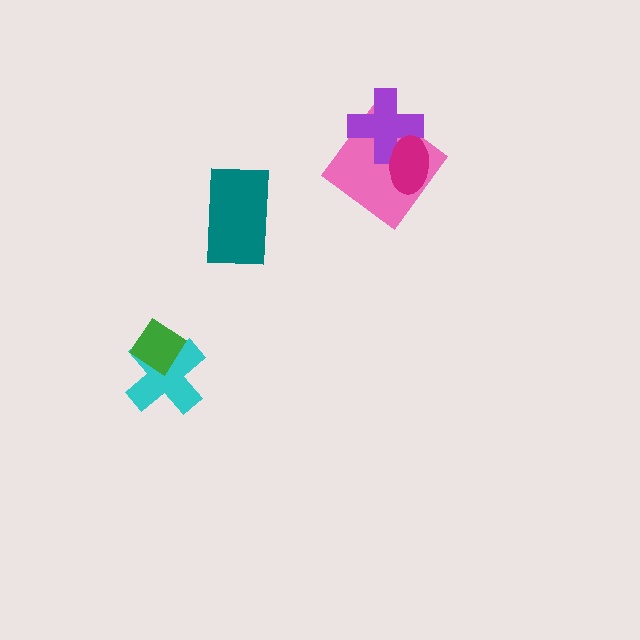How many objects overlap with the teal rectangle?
0 objects overlap with the teal rectangle.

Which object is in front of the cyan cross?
The green diamond is in front of the cyan cross.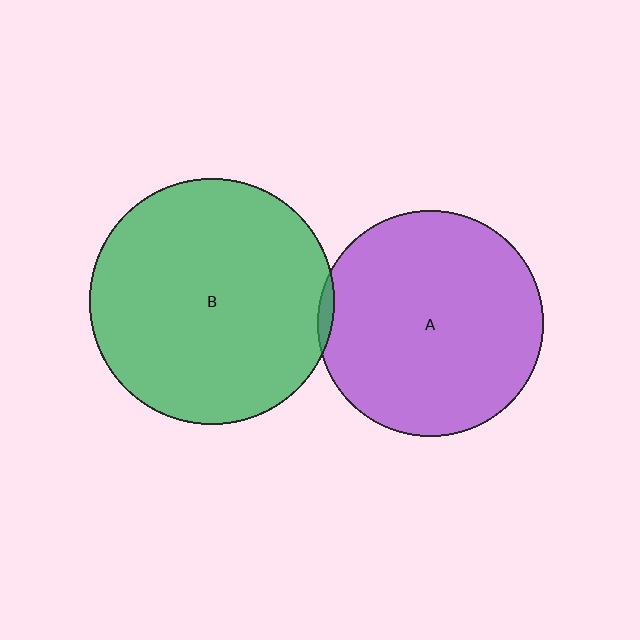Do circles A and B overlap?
Yes.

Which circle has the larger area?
Circle B (green).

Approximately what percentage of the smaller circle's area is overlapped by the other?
Approximately 5%.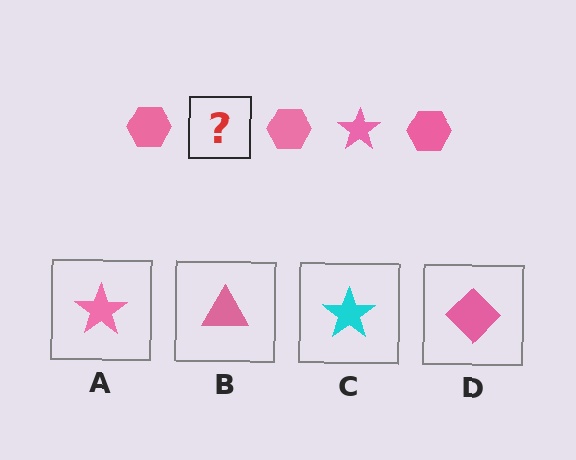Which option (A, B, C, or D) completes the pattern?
A.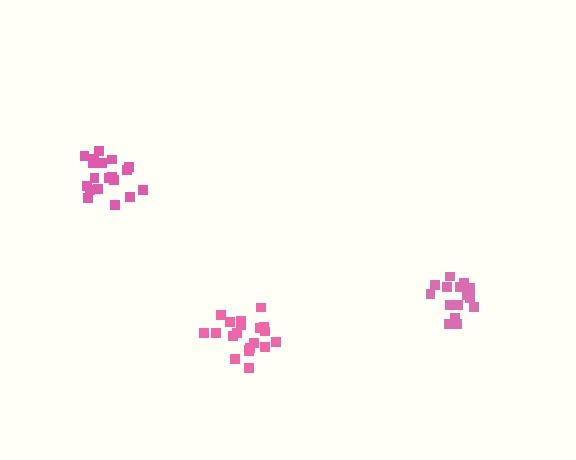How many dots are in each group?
Group 1: 19 dots, Group 2: 17 dots, Group 3: 20 dots (56 total).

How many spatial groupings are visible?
There are 3 spatial groupings.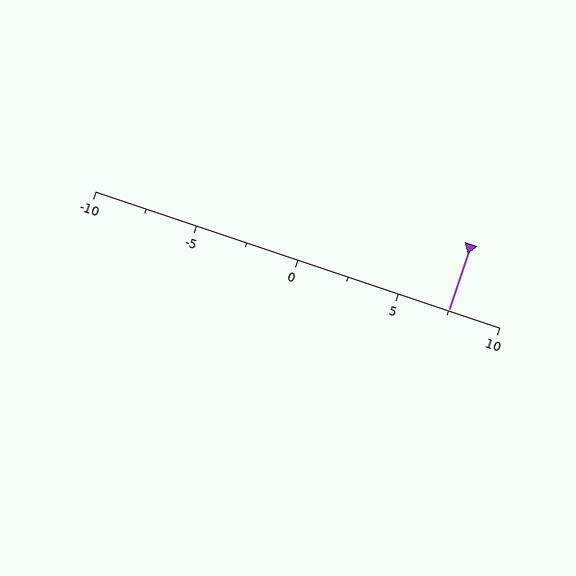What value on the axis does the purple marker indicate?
The marker indicates approximately 7.5.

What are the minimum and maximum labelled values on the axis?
The axis runs from -10 to 10.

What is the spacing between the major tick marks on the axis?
The major ticks are spaced 5 apart.